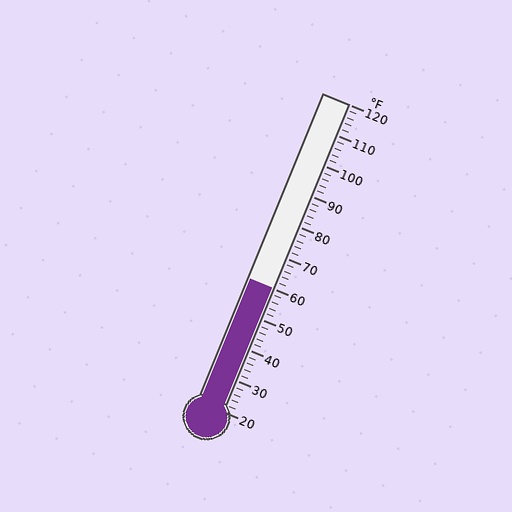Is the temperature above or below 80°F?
The temperature is below 80°F.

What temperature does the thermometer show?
The thermometer shows approximately 60°F.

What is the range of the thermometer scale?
The thermometer scale ranges from 20°F to 120°F.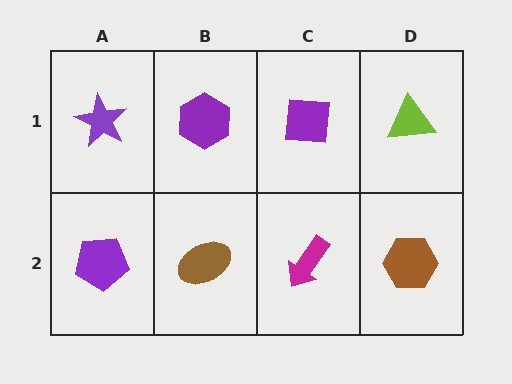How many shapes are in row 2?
4 shapes.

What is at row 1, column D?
A lime triangle.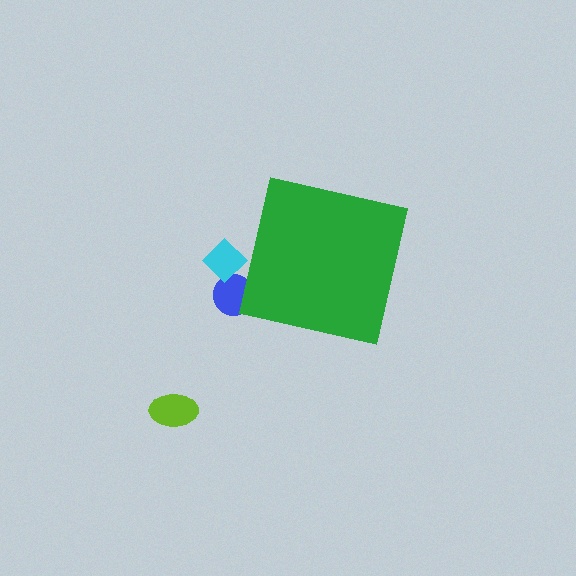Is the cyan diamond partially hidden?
Yes, the cyan diamond is partially hidden behind the green square.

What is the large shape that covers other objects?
A green square.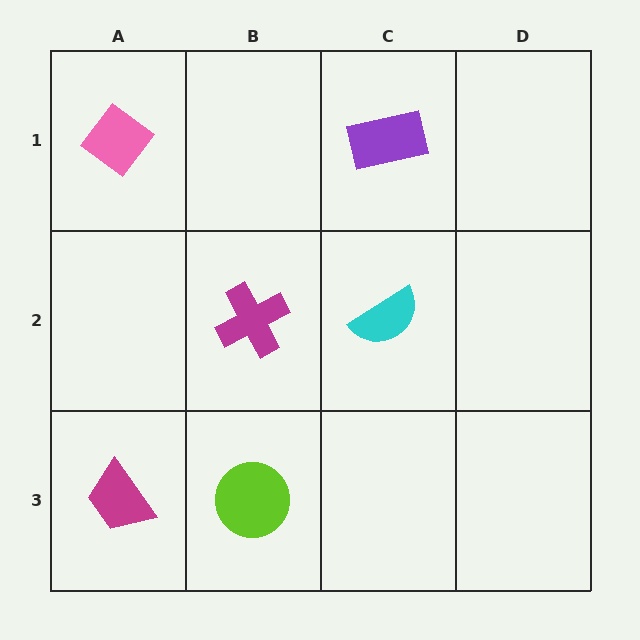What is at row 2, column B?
A magenta cross.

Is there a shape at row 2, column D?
No, that cell is empty.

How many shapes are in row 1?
2 shapes.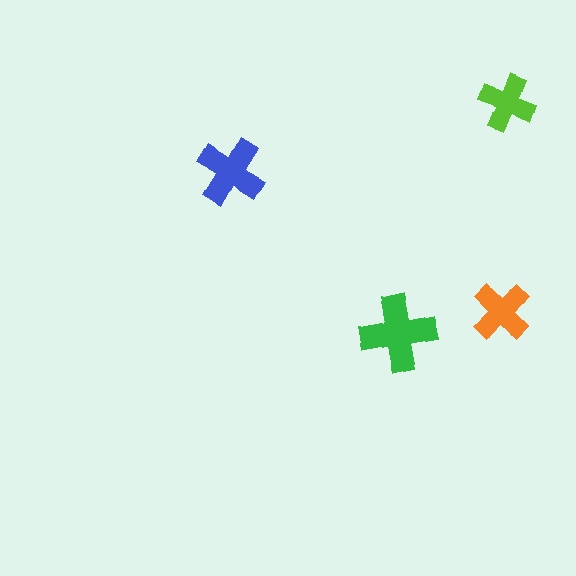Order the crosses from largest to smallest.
the green one, the blue one, the orange one, the lime one.